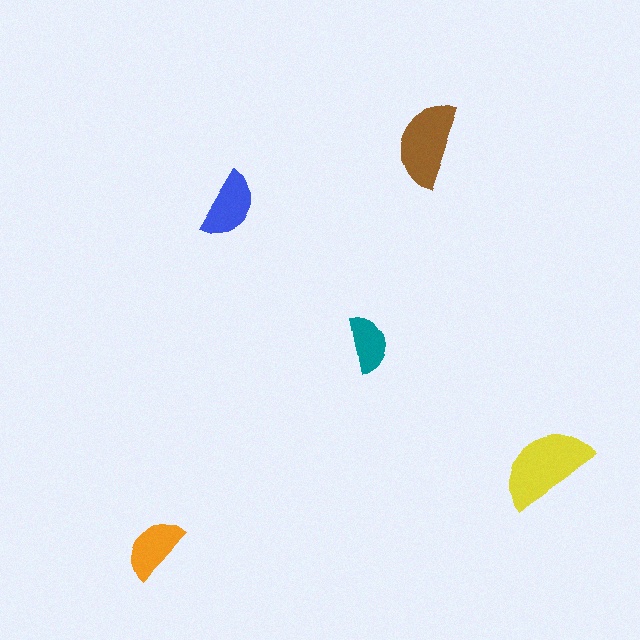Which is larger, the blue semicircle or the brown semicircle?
The brown one.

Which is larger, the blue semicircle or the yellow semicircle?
The yellow one.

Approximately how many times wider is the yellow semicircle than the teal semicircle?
About 1.5 times wider.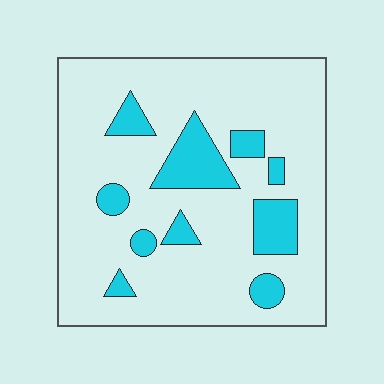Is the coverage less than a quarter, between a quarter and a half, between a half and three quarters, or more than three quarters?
Less than a quarter.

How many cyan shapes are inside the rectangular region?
10.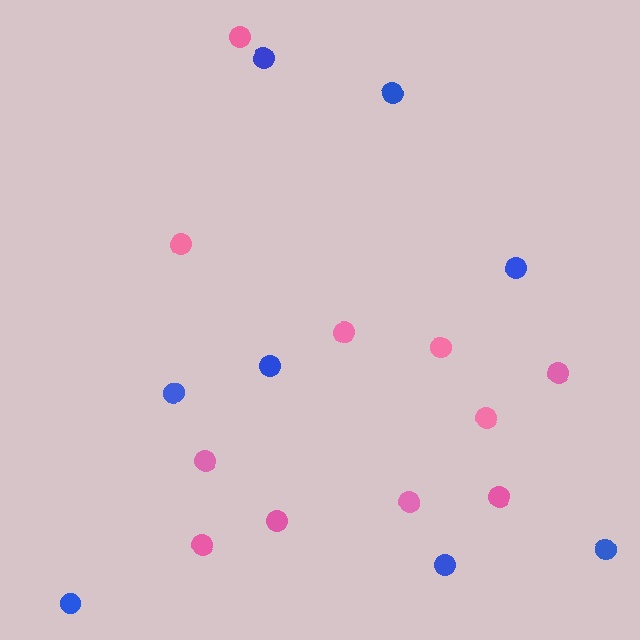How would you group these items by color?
There are 2 groups: one group of blue circles (8) and one group of pink circles (11).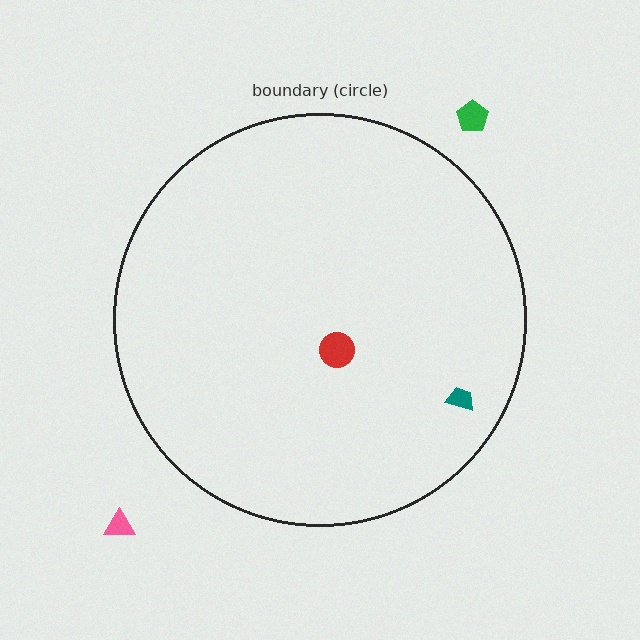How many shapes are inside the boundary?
2 inside, 2 outside.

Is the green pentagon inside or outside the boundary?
Outside.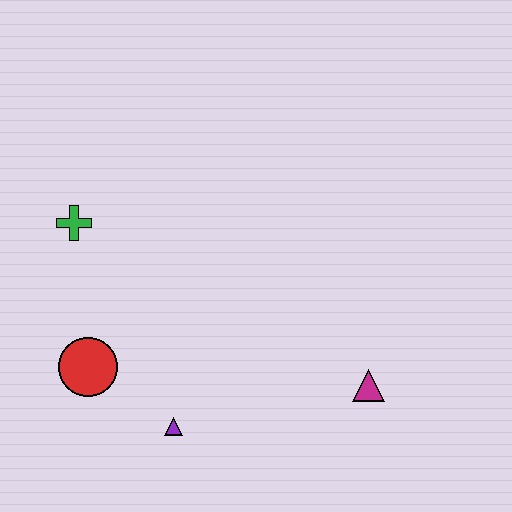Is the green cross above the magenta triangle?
Yes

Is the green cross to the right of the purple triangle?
No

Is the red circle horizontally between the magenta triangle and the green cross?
Yes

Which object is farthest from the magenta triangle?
The green cross is farthest from the magenta triangle.